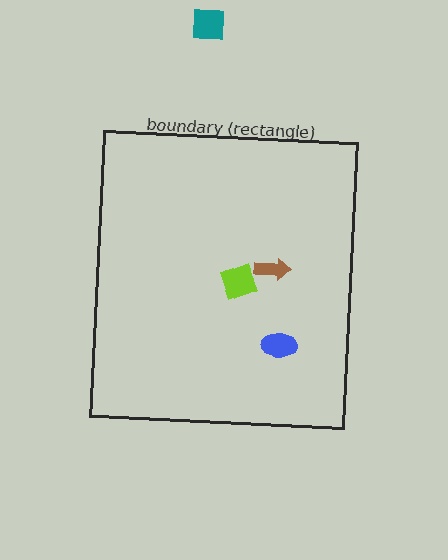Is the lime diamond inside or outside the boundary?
Inside.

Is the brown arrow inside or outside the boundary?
Inside.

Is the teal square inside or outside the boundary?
Outside.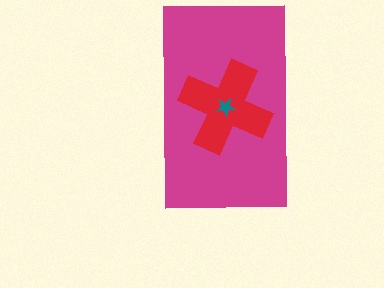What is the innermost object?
The teal star.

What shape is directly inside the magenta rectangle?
The red cross.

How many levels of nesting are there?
3.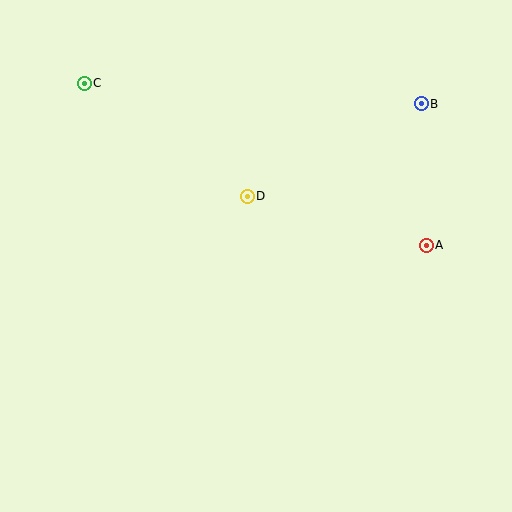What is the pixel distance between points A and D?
The distance between A and D is 186 pixels.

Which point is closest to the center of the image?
Point D at (247, 196) is closest to the center.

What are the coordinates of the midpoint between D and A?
The midpoint between D and A is at (337, 221).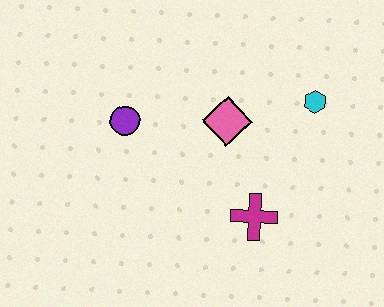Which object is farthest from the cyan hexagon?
The purple circle is farthest from the cyan hexagon.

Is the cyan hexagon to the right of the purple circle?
Yes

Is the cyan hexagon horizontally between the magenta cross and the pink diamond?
No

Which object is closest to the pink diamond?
The cyan hexagon is closest to the pink diamond.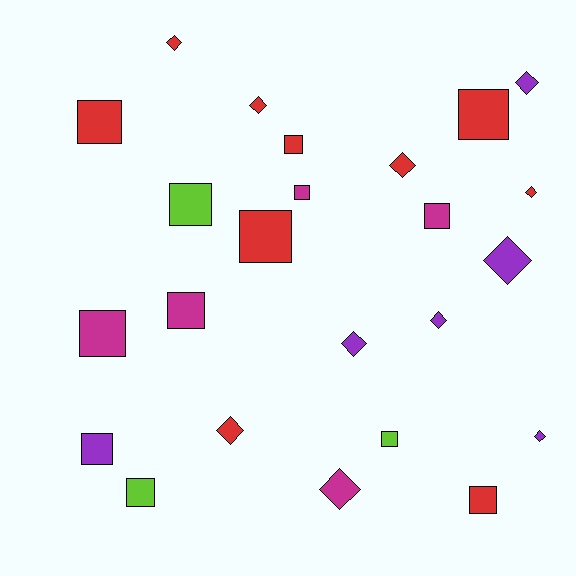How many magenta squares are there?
There are 4 magenta squares.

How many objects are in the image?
There are 24 objects.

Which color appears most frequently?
Red, with 10 objects.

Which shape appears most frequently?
Square, with 13 objects.